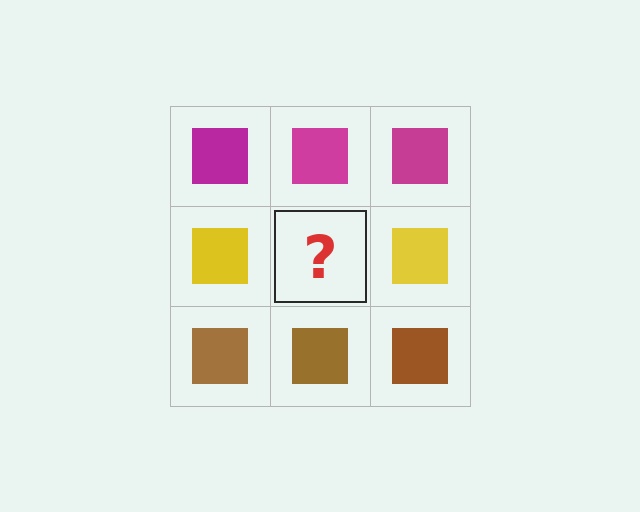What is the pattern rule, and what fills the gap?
The rule is that each row has a consistent color. The gap should be filled with a yellow square.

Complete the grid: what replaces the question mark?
The question mark should be replaced with a yellow square.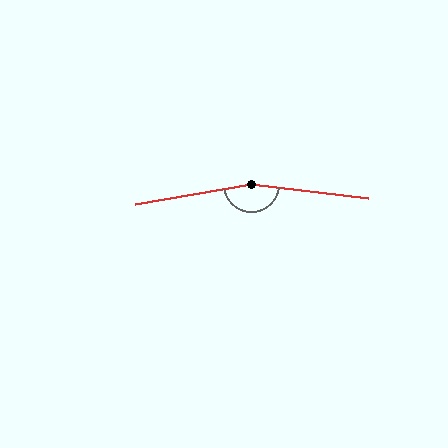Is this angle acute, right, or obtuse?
It is obtuse.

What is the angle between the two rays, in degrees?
Approximately 163 degrees.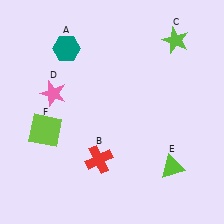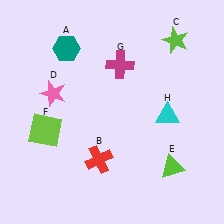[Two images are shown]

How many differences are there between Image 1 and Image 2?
There are 2 differences between the two images.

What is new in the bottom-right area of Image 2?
A cyan triangle (H) was added in the bottom-right area of Image 2.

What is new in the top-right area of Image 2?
A magenta cross (G) was added in the top-right area of Image 2.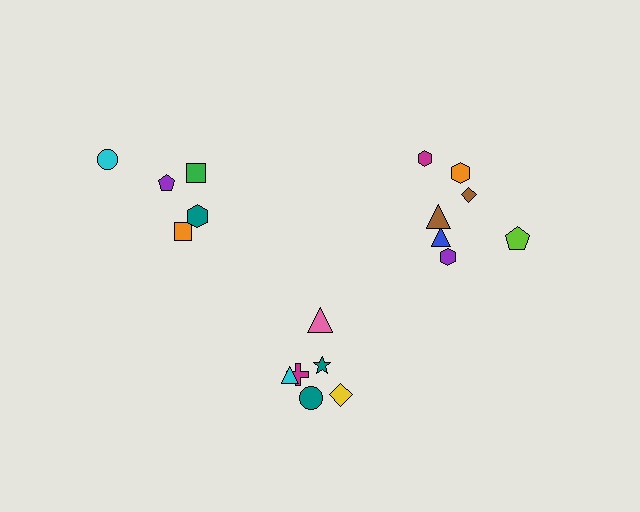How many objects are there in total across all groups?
There are 18 objects.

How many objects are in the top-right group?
There are 7 objects.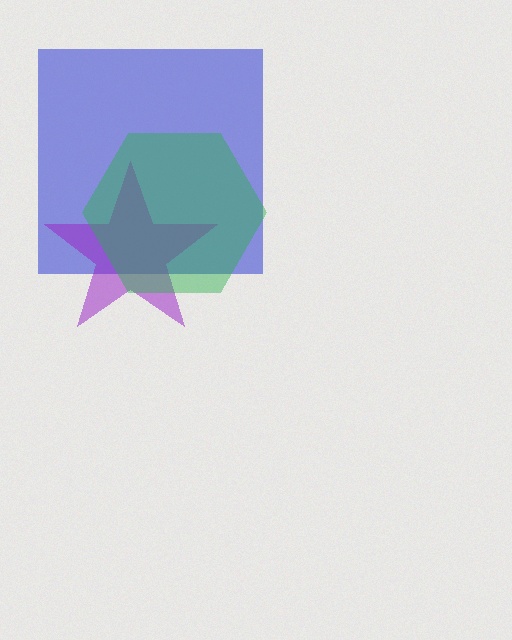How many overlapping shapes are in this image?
There are 3 overlapping shapes in the image.